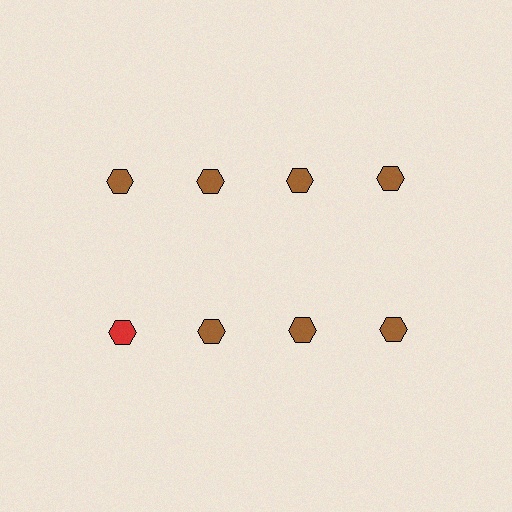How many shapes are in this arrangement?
There are 8 shapes arranged in a grid pattern.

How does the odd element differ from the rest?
It has a different color: red instead of brown.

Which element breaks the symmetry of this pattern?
The red hexagon in the second row, leftmost column breaks the symmetry. All other shapes are brown hexagons.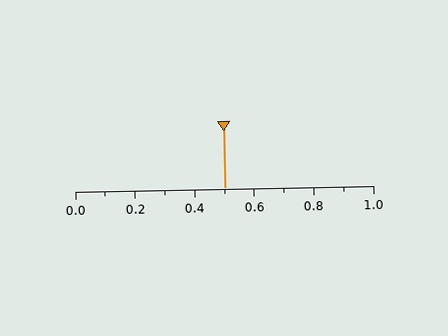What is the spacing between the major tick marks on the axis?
The major ticks are spaced 0.2 apart.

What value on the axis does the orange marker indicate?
The marker indicates approximately 0.5.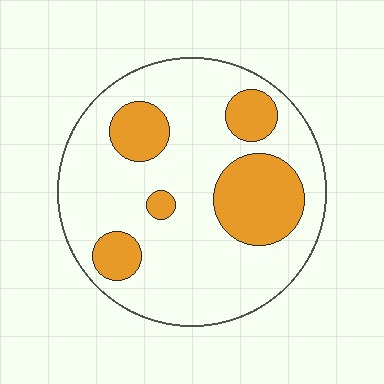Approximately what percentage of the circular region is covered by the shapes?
Approximately 25%.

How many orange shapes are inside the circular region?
5.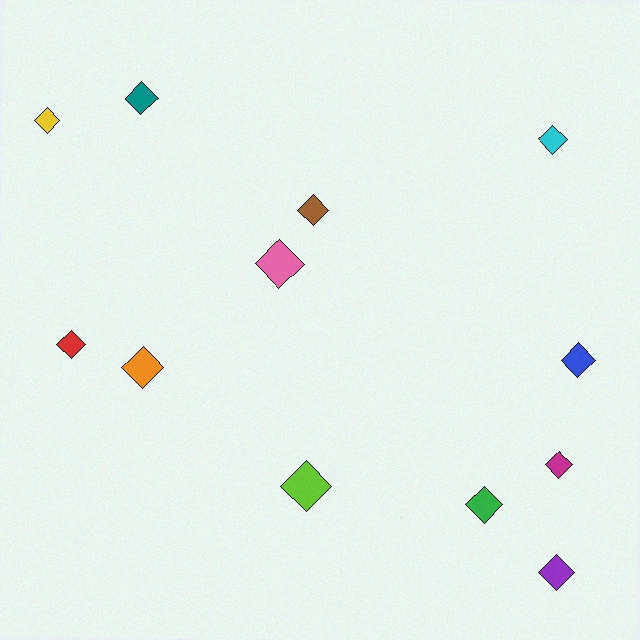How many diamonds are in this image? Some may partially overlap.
There are 12 diamonds.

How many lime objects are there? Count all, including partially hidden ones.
There is 1 lime object.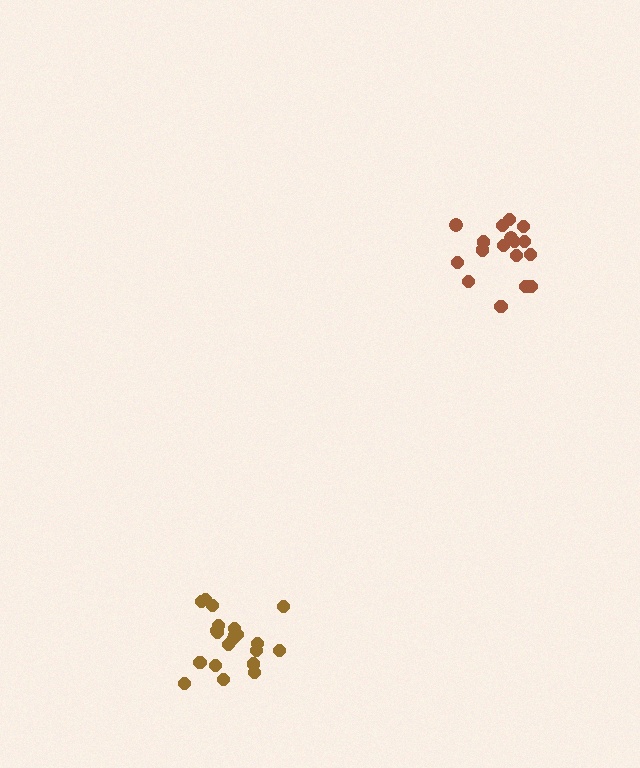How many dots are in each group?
Group 1: 17 dots, Group 2: 21 dots (38 total).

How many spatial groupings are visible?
There are 2 spatial groupings.